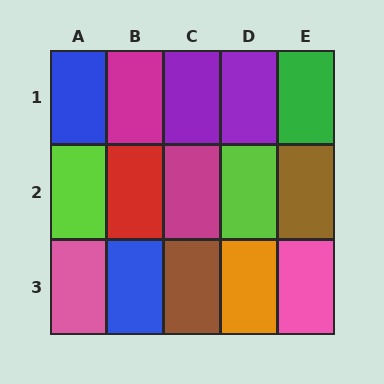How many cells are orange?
1 cell is orange.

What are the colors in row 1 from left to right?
Blue, magenta, purple, purple, green.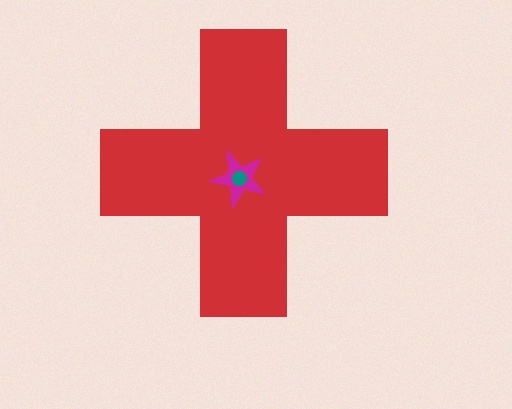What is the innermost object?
The teal circle.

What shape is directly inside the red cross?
The magenta star.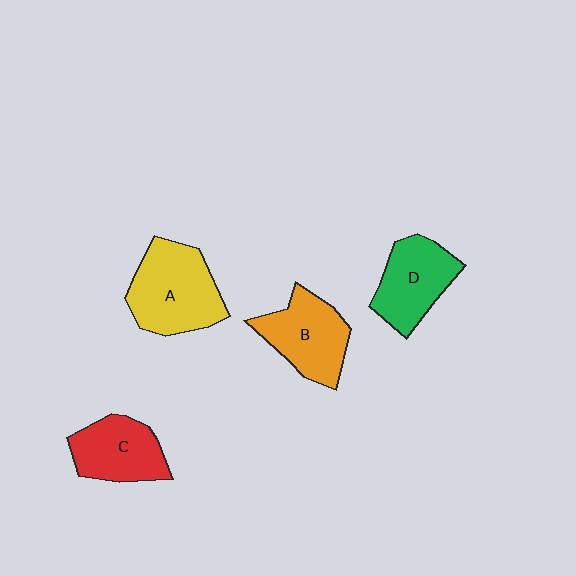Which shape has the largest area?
Shape A (yellow).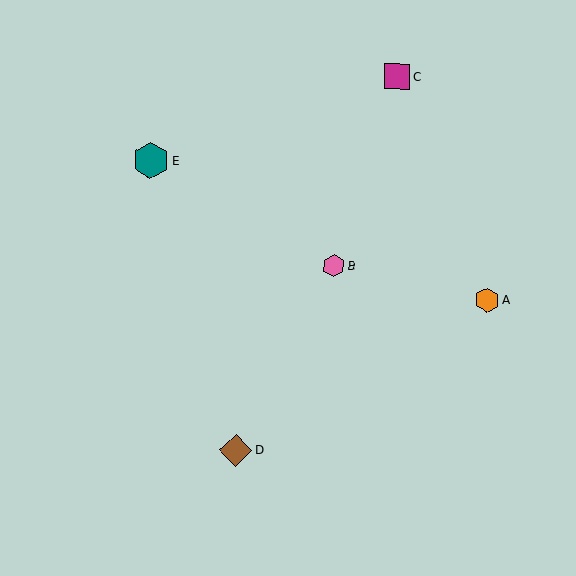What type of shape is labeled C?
Shape C is a magenta square.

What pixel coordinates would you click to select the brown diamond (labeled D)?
Click at (236, 450) to select the brown diamond D.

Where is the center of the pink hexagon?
The center of the pink hexagon is at (334, 266).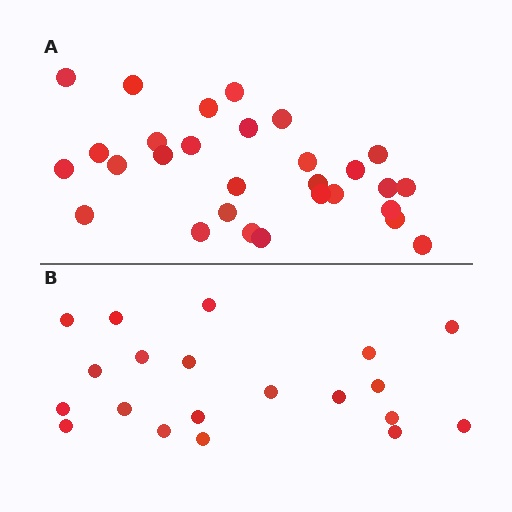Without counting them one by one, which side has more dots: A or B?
Region A (the top region) has more dots.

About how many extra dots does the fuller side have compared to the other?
Region A has roughly 8 or so more dots than region B.